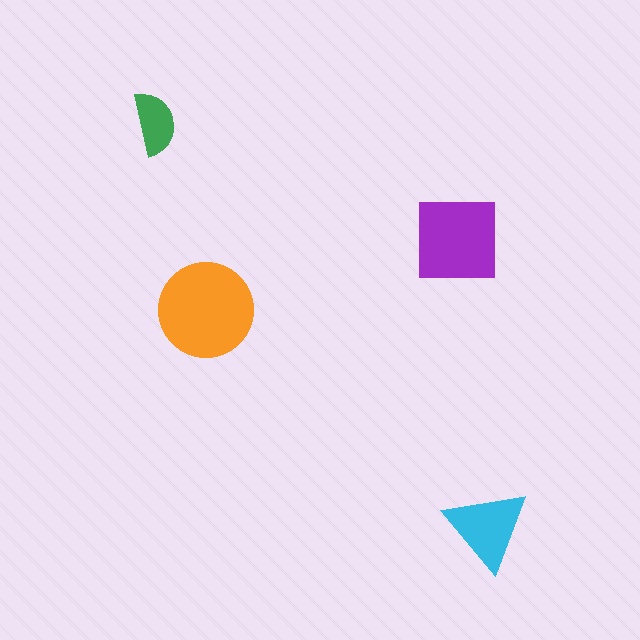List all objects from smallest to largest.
The green semicircle, the cyan triangle, the purple square, the orange circle.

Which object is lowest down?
The cyan triangle is bottommost.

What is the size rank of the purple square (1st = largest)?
2nd.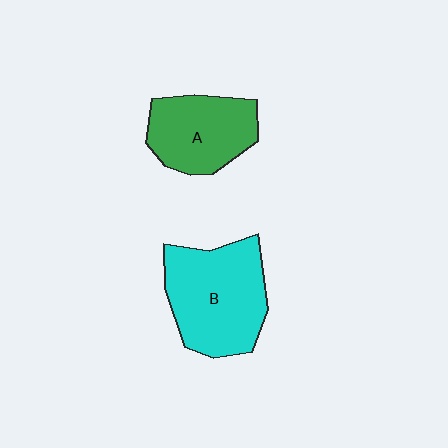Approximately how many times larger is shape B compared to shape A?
Approximately 1.4 times.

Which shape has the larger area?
Shape B (cyan).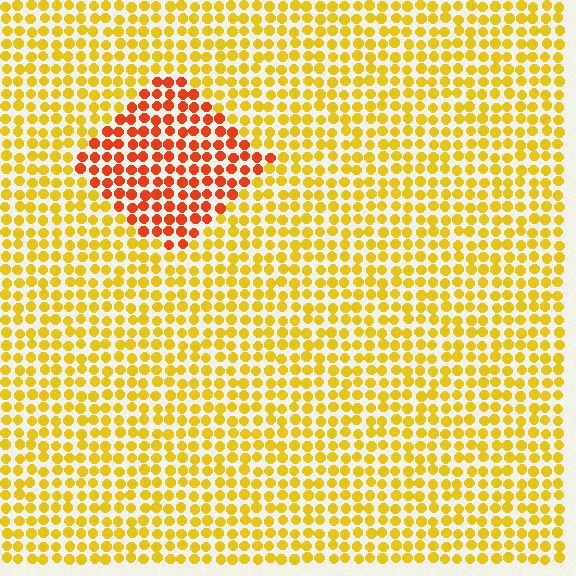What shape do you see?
I see a diamond.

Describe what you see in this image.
The image is filled with small yellow elements in a uniform arrangement. A diamond-shaped region is visible where the elements are tinted to a slightly different hue, forming a subtle color boundary.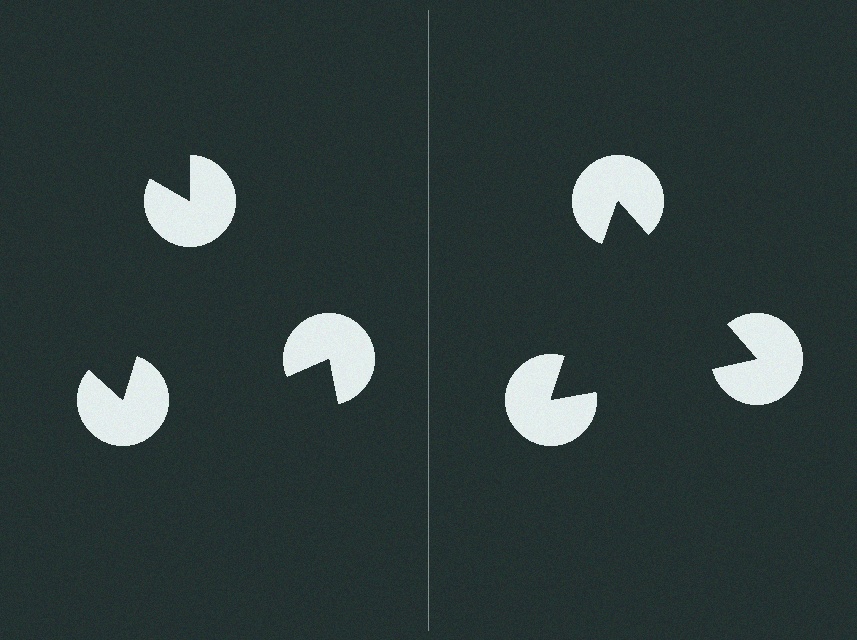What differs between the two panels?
The pac-man discs are positioned identically on both sides; only the wedge orientations differ. On the right they align to a triangle; on the left they are misaligned.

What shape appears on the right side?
An illusory triangle.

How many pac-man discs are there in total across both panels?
6 — 3 on each side.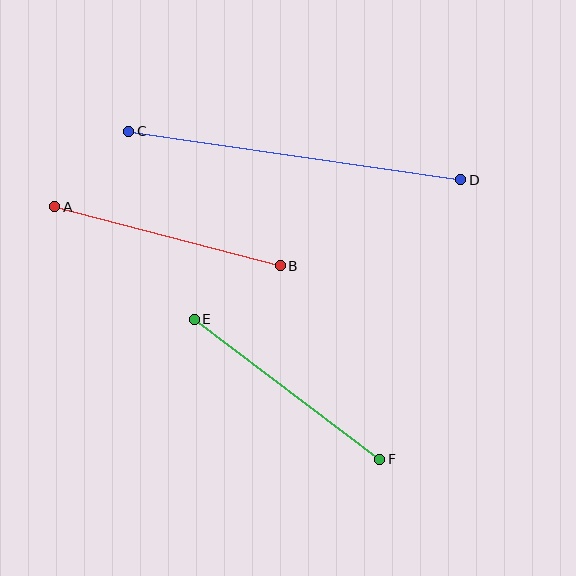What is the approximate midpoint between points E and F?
The midpoint is at approximately (287, 389) pixels.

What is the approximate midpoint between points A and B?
The midpoint is at approximately (168, 236) pixels.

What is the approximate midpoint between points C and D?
The midpoint is at approximately (295, 156) pixels.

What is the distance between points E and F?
The distance is approximately 232 pixels.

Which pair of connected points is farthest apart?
Points C and D are farthest apart.